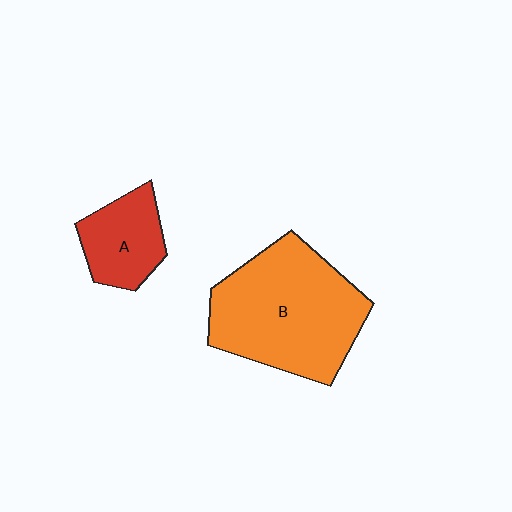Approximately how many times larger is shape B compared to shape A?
Approximately 2.4 times.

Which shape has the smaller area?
Shape A (red).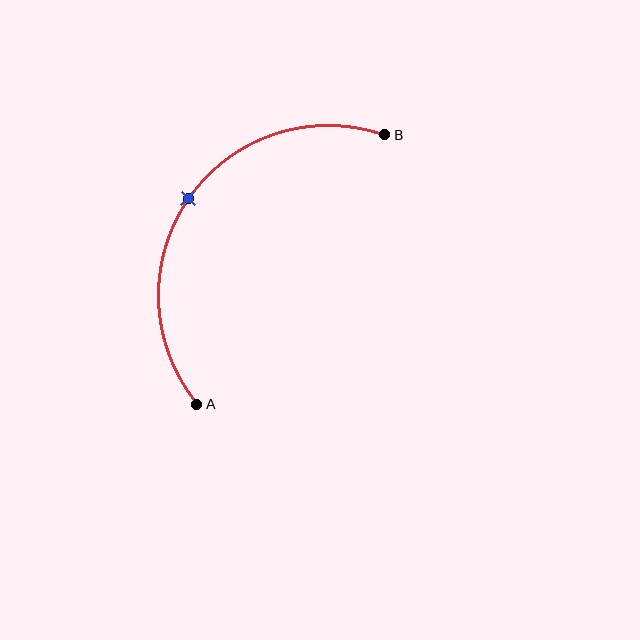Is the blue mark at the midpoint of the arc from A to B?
Yes. The blue mark lies on the arc at equal arc-length from both A and B — it is the arc midpoint.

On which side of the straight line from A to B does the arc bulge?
The arc bulges above and to the left of the straight line connecting A and B.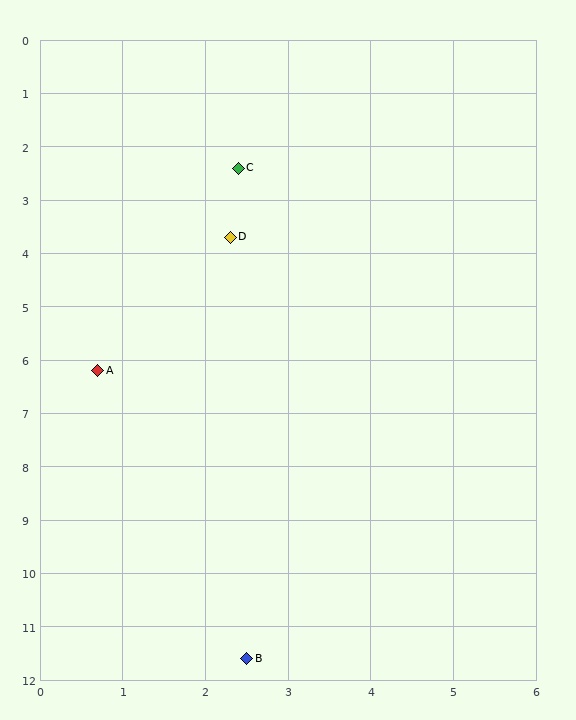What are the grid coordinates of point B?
Point B is at approximately (2.5, 11.6).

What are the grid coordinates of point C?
Point C is at approximately (2.4, 2.4).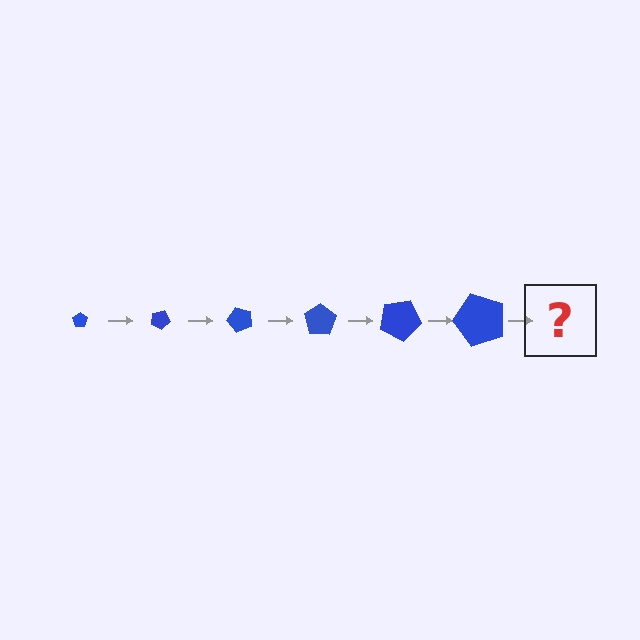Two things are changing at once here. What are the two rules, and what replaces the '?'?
The two rules are that the pentagon grows larger each step and it rotates 25 degrees each step. The '?' should be a pentagon, larger than the previous one and rotated 150 degrees from the start.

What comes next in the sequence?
The next element should be a pentagon, larger than the previous one and rotated 150 degrees from the start.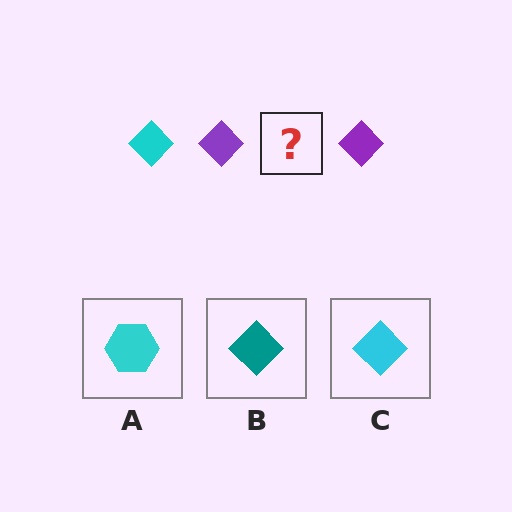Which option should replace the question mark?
Option C.